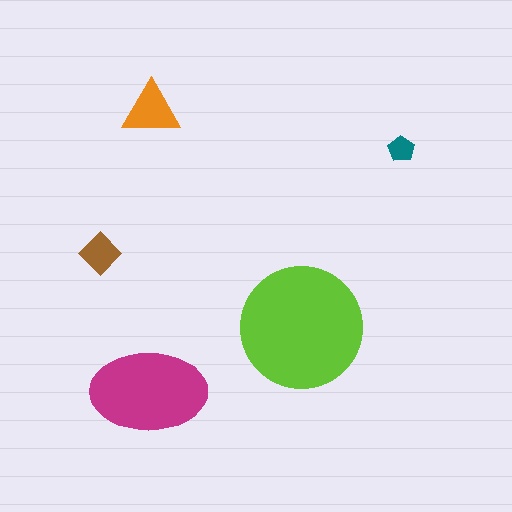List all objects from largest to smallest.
The lime circle, the magenta ellipse, the orange triangle, the brown diamond, the teal pentagon.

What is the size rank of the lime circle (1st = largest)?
1st.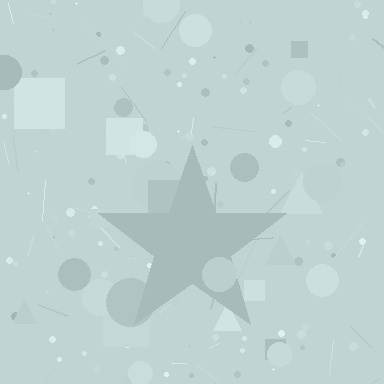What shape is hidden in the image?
A star is hidden in the image.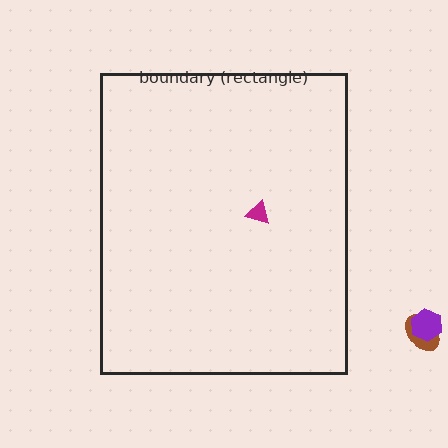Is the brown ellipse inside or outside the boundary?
Outside.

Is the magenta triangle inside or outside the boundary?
Inside.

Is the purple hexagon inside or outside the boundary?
Outside.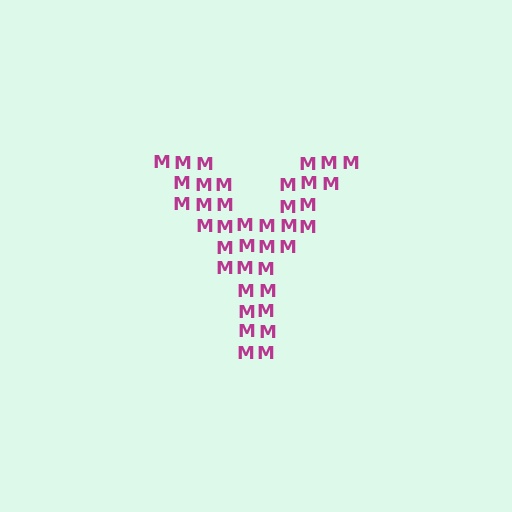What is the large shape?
The large shape is the letter Y.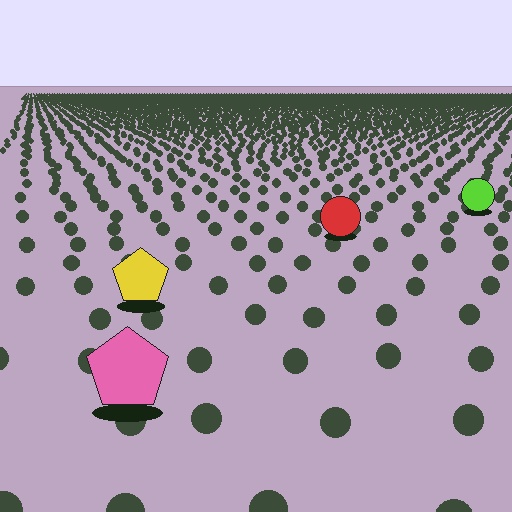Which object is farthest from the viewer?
The lime circle is farthest from the viewer. It appears smaller and the ground texture around it is denser.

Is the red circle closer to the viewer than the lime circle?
Yes. The red circle is closer — you can tell from the texture gradient: the ground texture is coarser near it.